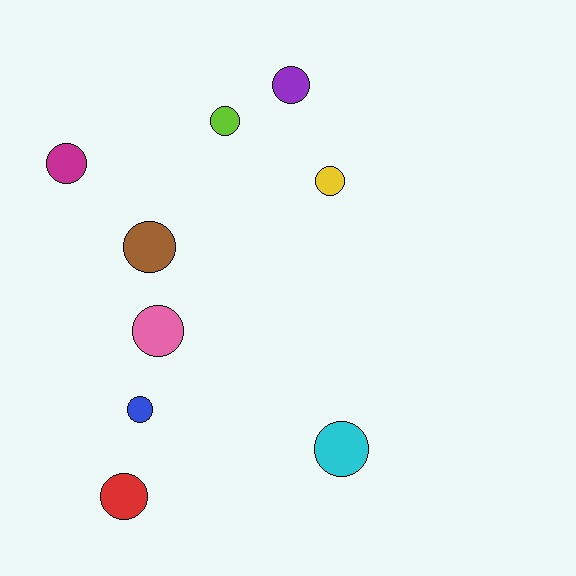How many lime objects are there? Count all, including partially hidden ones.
There is 1 lime object.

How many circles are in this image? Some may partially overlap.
There are 9 circles.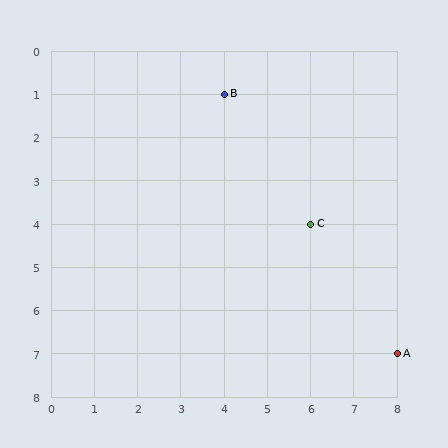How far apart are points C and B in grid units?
Points C and B are 2 columns and 3 rows apart (about 3.6 grid units diagonally).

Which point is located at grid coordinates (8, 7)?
Point A is at (8, 7).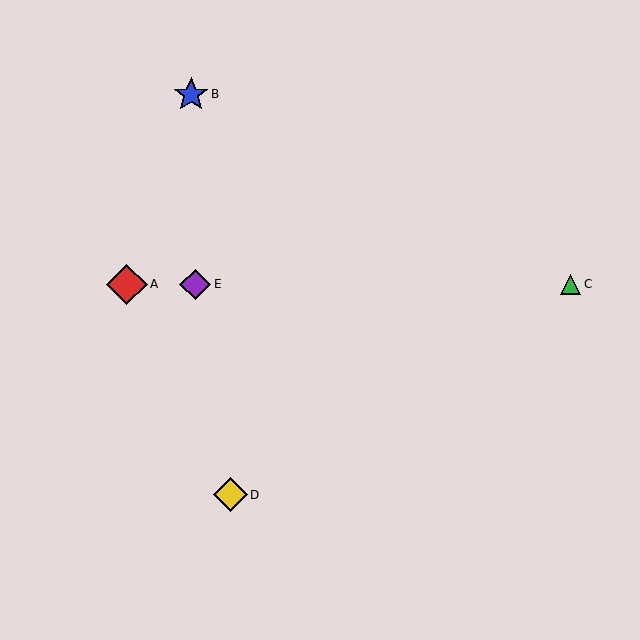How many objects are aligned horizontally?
3 objects (A, C, E) are aligned horizontally.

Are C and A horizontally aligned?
Yes, both are at y≈284.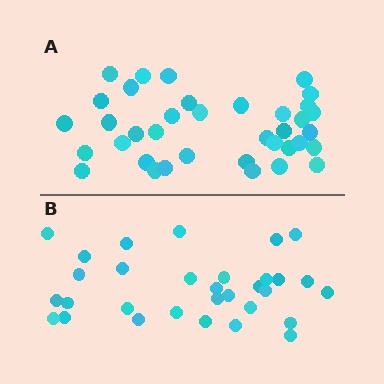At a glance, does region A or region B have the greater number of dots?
Region A (the top region) has more dots.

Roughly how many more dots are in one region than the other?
Region A has about 6 more dots than region B.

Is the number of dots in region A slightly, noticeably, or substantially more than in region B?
Region A has only slightly more — the two regions are fairly close. The ratio is roughly 1.2 to 1.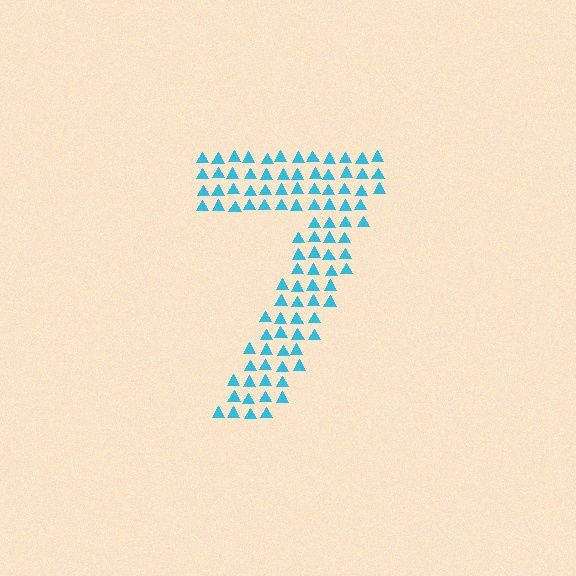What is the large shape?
The large shape is the digit 7.